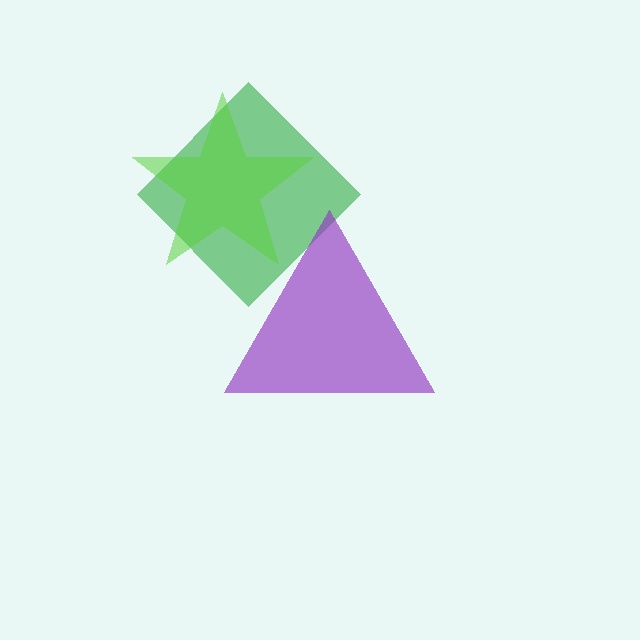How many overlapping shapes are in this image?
There are 3 overlapping shapes in the image.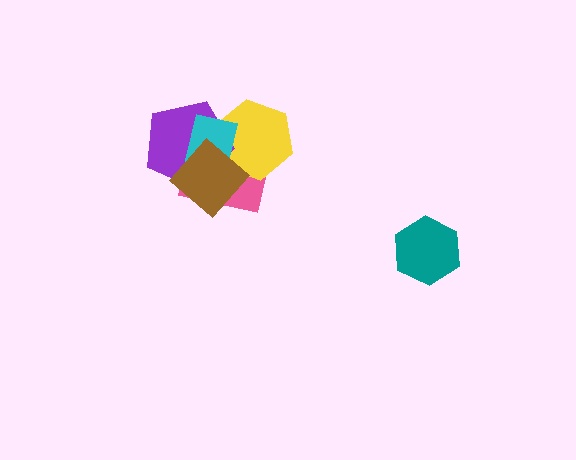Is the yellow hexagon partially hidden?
Yes, it is partially covered by another shape.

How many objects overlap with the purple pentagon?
4 objects overlap with the purple pentagon.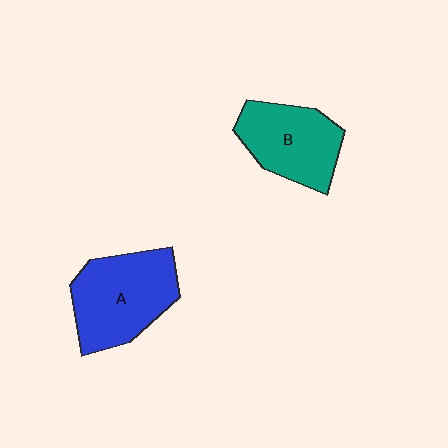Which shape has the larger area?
Shape A (blue).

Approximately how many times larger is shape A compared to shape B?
Approximately 1.2 times.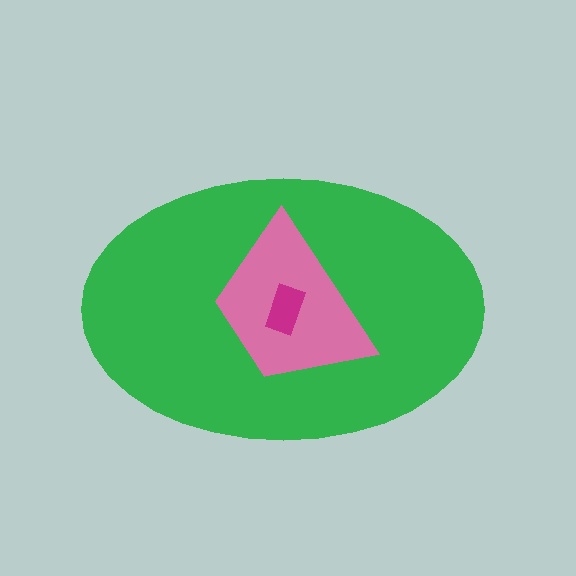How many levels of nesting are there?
3.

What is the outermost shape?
The green ellipse.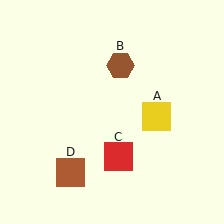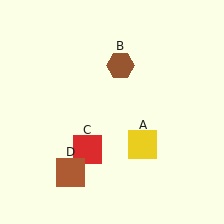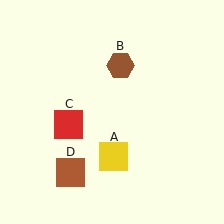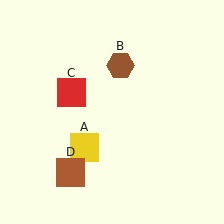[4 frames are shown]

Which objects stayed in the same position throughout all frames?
Brown hexagon (object B) and brown square (object D) remained stationary.